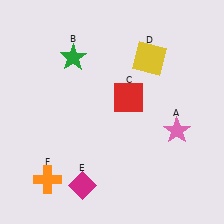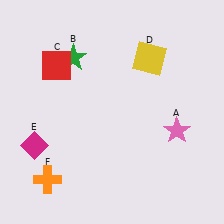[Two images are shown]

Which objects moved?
The objects that moved are: the red square (C), the magenta diamond (E).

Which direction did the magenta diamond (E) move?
The magenta diamond (E) moved left.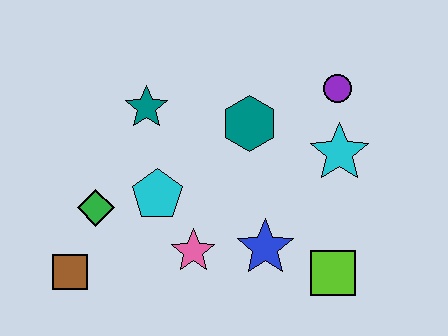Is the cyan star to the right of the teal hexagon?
Yes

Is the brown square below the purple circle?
Yes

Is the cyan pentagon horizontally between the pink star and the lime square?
No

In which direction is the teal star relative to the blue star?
The teal star is above the blue star.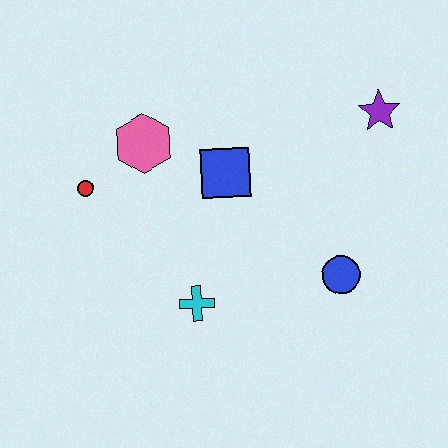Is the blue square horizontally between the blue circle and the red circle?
Yes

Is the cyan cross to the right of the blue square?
No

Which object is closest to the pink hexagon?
The red circle is closest to the pink hexagon.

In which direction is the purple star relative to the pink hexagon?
The purple star is to the right of the pink hexagon.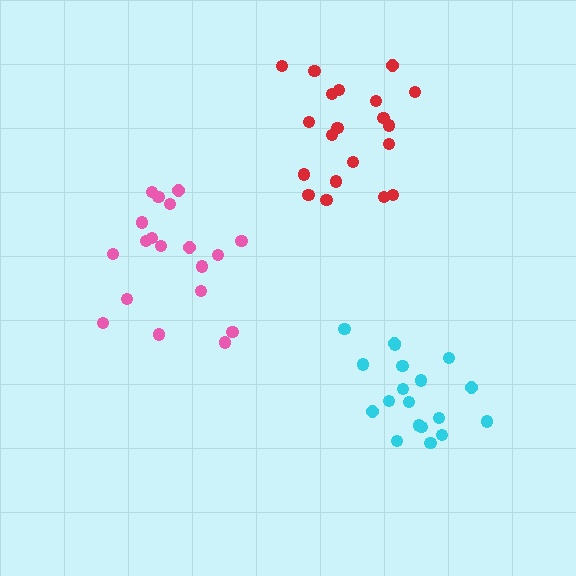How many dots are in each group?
Group 1: 20 dots, Group 2: 19 dots, Group 3: 19 dots (58 total).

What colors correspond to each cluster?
The clusters are colored: red, pink, cyan.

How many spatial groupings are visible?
There are 3 spatial groupings.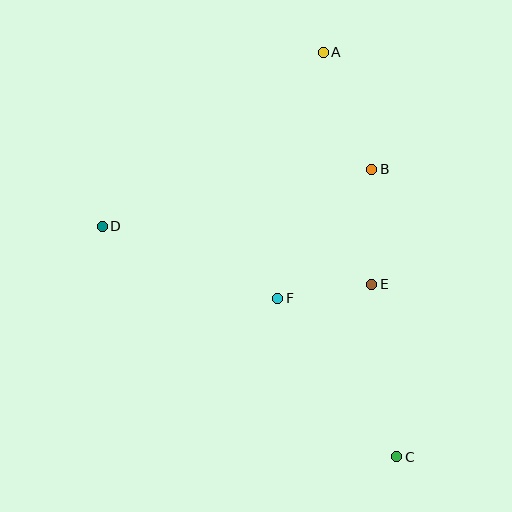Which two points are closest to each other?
Points E and F are closest to each other.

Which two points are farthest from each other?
Points A and C are farthest from each other.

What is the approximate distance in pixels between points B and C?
The distance between B and C is approximately 288 pixels.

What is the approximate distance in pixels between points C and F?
The distance between C and F is approximately 198 pixels.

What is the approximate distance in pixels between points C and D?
The distance between C and D is approximately 374 pixels.